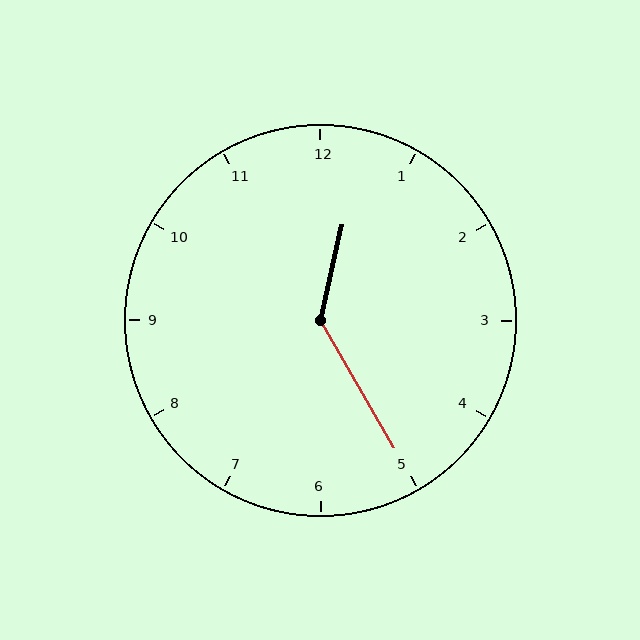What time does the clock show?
12:25.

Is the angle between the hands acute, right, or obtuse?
It is obtuse.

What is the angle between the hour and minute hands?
Approximately 138 degrees.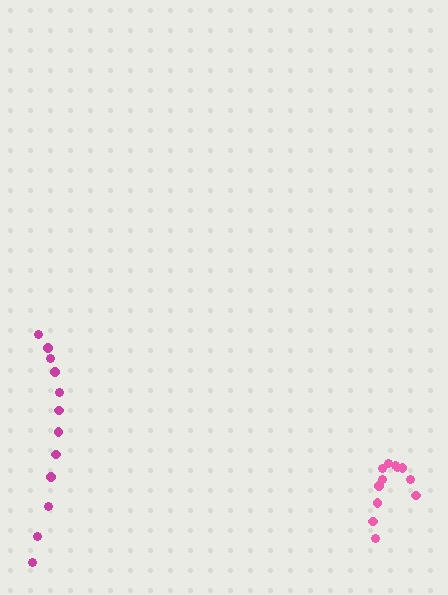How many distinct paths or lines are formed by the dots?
There are 2 distinct paths.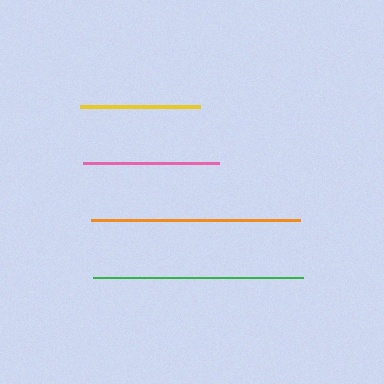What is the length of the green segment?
The green segment is approximately 210 pixels long.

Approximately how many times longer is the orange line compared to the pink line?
The orange line is approximately 1.5 times the length of the pink line.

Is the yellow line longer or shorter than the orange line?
The orange line is longer than the yellow line.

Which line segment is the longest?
The green line is the longest at approximately 210 pixels.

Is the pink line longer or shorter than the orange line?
The orange line is longer than the pink line.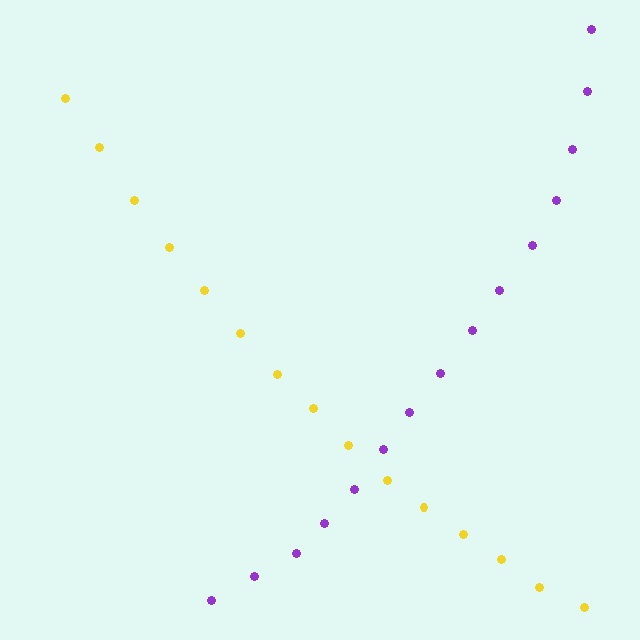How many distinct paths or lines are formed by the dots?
There are 2 distinct paths.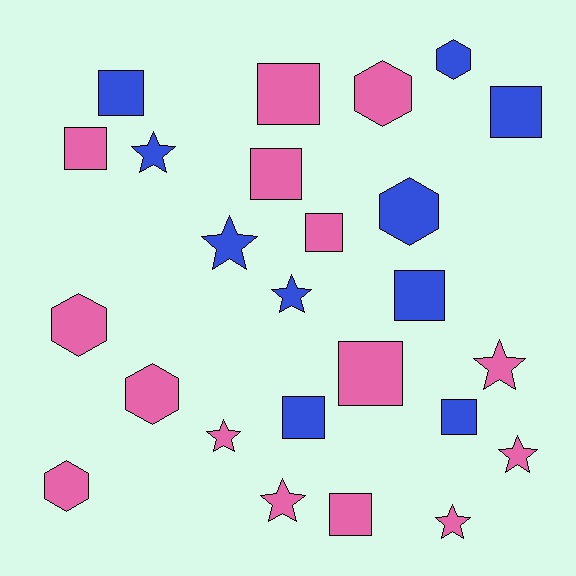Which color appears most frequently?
Pink, with 15 objects.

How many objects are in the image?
There are 25 objects.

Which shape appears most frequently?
Square, with 11 objects.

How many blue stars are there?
There are 3 blue stars.